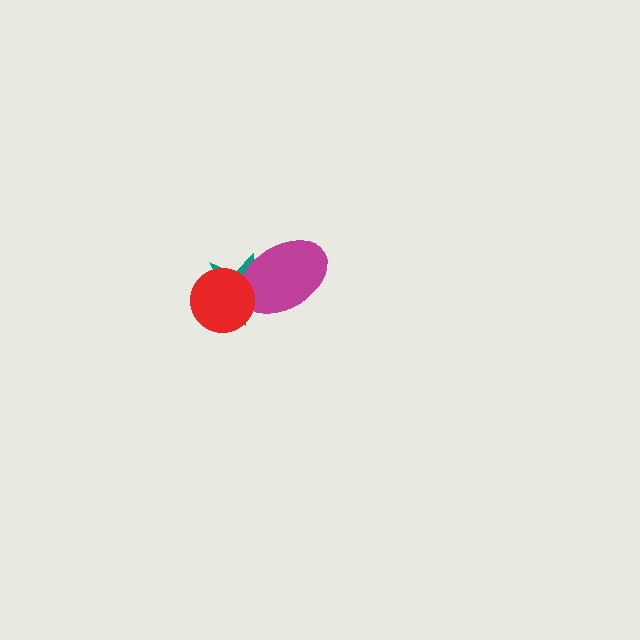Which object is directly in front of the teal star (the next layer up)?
The magenta ellipse is directly in front of the teal star.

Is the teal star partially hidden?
Yes, it is partially covered by another shape.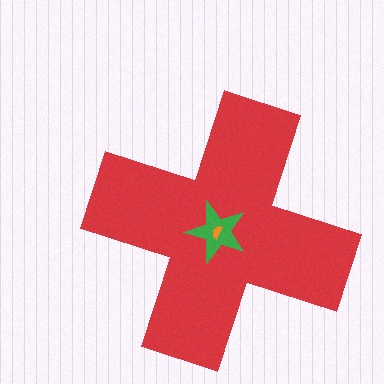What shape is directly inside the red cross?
The green star.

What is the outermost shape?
The red cross.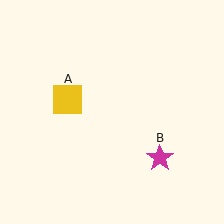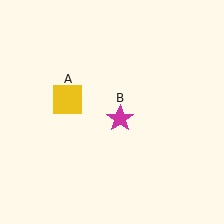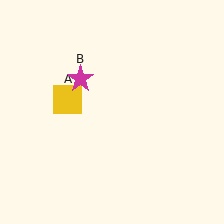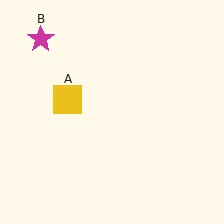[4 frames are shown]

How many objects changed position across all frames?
1 object changed position: magenta star (object B).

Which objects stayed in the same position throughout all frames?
Yellow square (object A) remained stationary.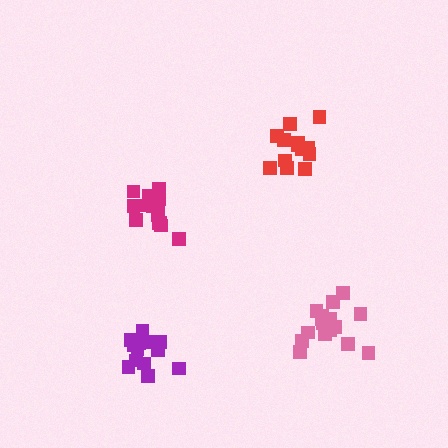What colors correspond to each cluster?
The clusters are colored: magenta, pink, red, purple.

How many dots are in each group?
Group 1: 15 dots, Group 2: 18 dots, Group 3: 14 dots, Group 4: 15 dots (62 total).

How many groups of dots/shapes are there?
There are 4 groups.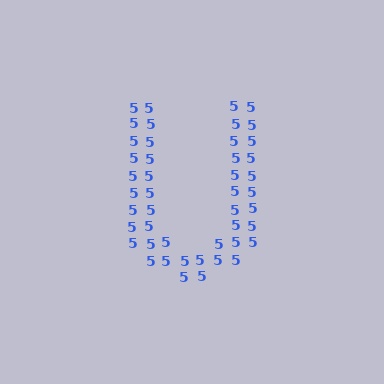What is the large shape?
The large shape is the letter U.